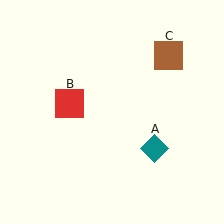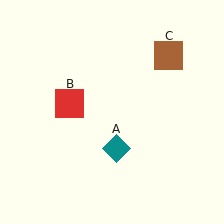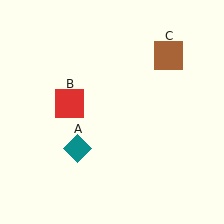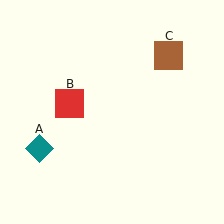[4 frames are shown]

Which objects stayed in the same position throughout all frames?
Red square (object B) and brown square (object C) remained stationary.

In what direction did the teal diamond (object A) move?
The teal diamond (object A) moved left.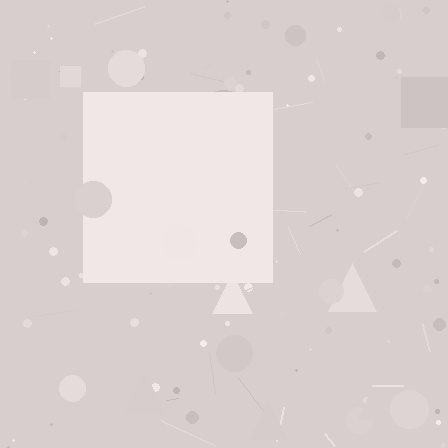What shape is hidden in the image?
A square is hidden in the image.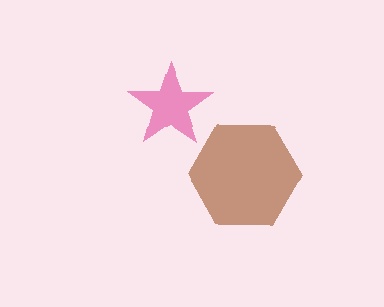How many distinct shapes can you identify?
There are 2 distinct shapes: a brown hexagon, a pink star.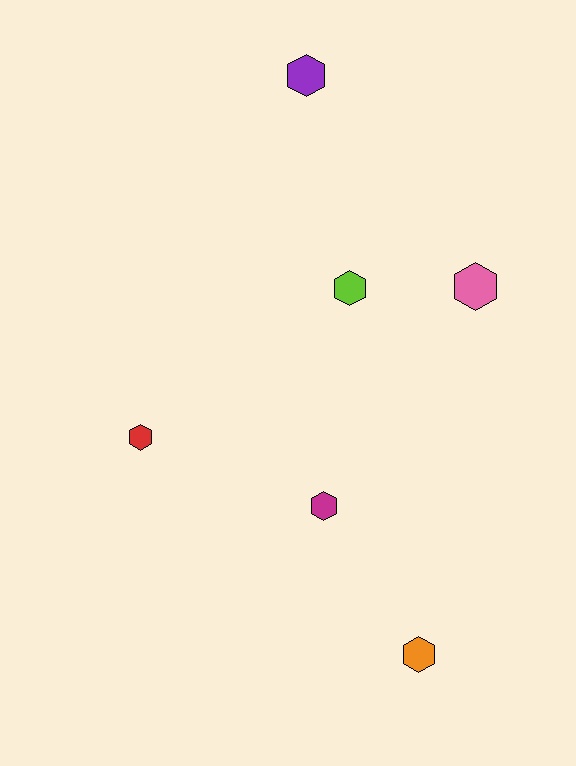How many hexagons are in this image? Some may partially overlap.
There are 6 hexagons.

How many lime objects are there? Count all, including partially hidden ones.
There is 1 lime object.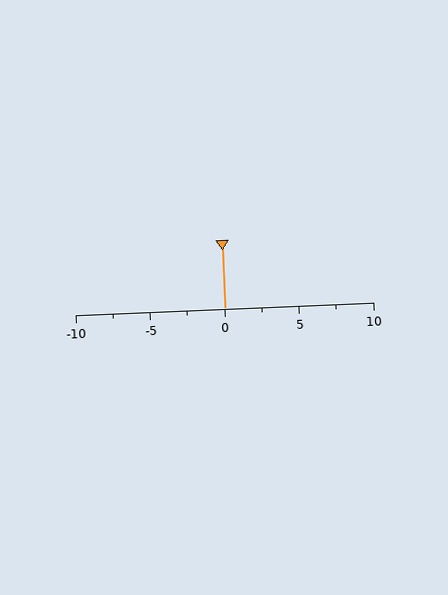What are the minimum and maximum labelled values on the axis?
The axis runs from -10 to 10.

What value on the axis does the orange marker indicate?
The marker indicates approximately 0.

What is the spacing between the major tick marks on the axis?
The major ticks are spaced 5 apart.